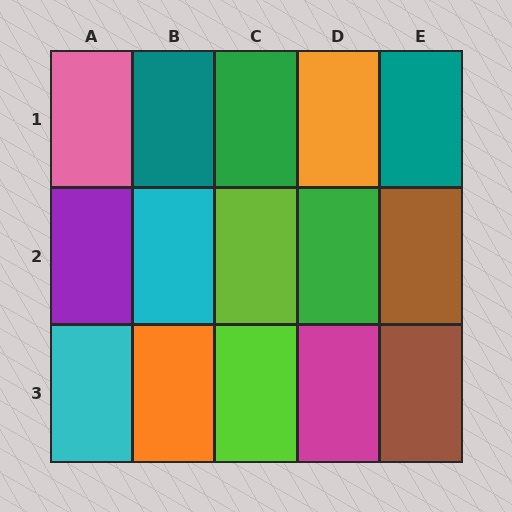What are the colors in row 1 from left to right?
Pink, teal, green, orange, teal.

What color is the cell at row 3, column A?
Cyan.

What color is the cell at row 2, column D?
Green.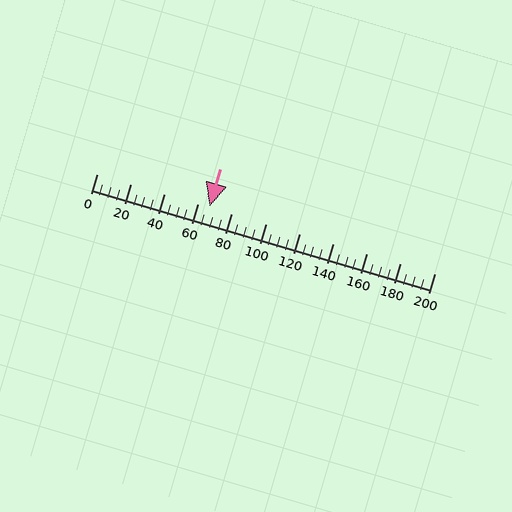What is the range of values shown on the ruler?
The ruler shows values from 0 to 200.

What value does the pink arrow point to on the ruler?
The pink arrow points to approximately 67.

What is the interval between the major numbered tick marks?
The major tick marks are spaced 20 units apart.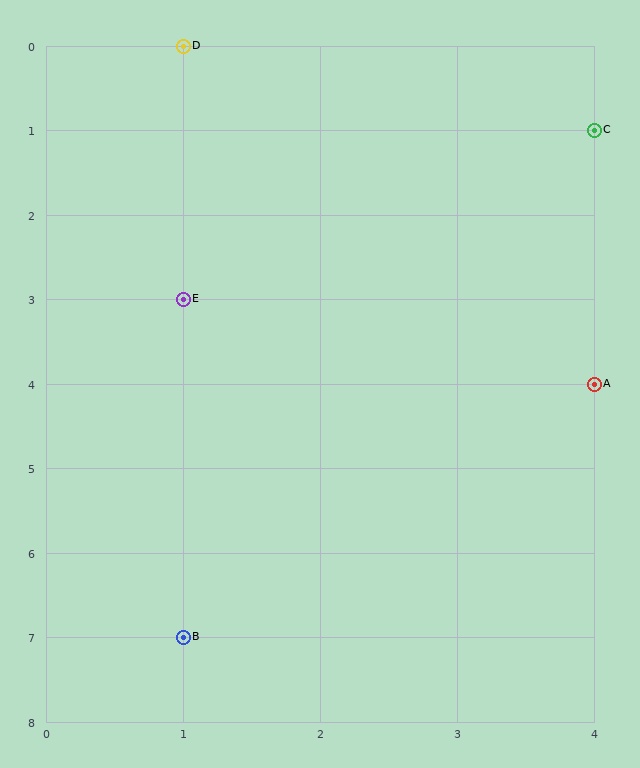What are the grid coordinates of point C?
Point C is at grid coordinates (4, 1).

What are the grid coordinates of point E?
Point E is at grid coordinates (1, 3).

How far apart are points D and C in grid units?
Points D and C are 3 columns and 1 row apart (about 3.2 grid units diagonally).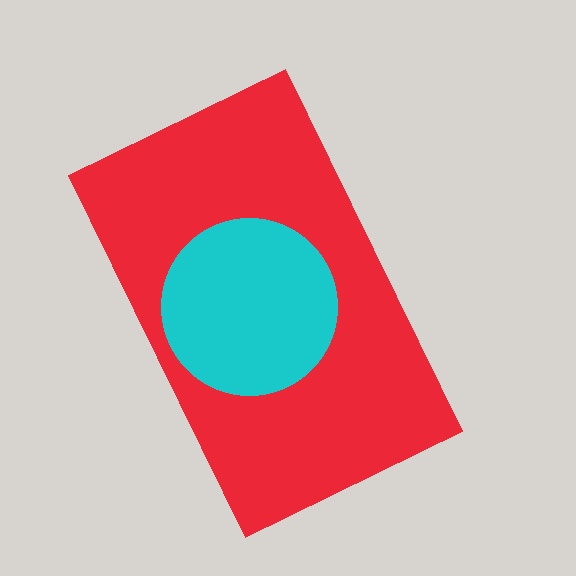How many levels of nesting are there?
2.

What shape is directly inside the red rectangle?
The cyan circle.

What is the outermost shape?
The red rectangle.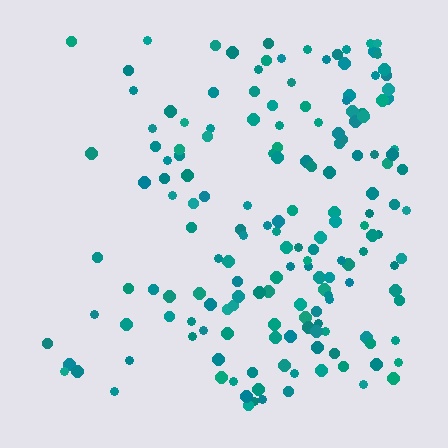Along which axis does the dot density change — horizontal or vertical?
Horizontal.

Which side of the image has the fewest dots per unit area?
The left.